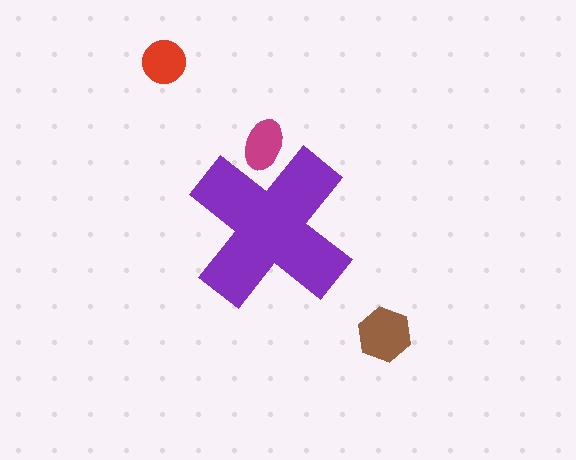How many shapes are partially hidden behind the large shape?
1 shape is partially hidden.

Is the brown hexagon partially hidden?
No, the brown hexagon is fully visible.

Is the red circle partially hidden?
No, the red circle is fully visible.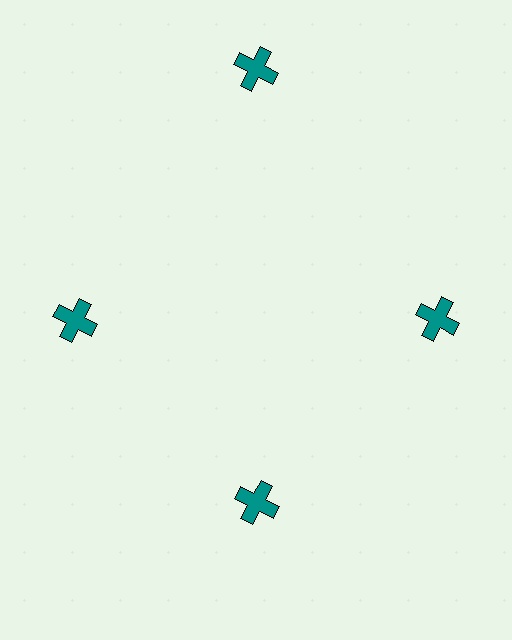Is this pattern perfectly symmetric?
No. The 4 teal crosses are arranged in a ring, but one element near the 12 o'clock position is pushed outward from the center, breaking the 4-fold rotational symmetry.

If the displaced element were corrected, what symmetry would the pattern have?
It would have 4-fold rotational symmetry — the pattern would map onto itself every 90 degrees.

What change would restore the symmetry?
The symmetry would be restored by moving it inward, back onto the ring so that all 4 crosses sit at equal angles and equal distance from the center.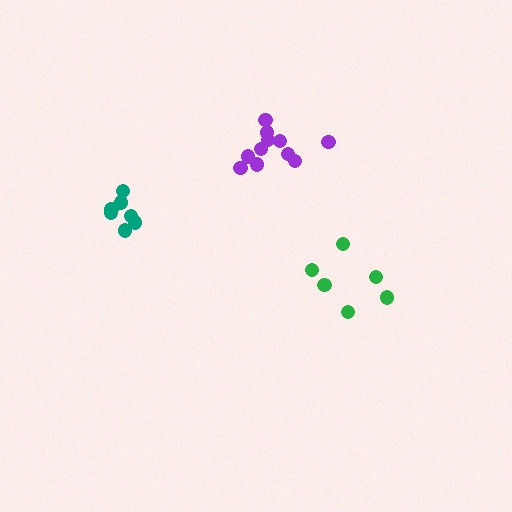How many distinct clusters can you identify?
There are 3 distinct clusters.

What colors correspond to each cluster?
The clusters are colored: purple, teal, green.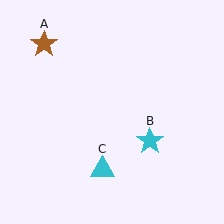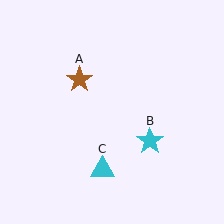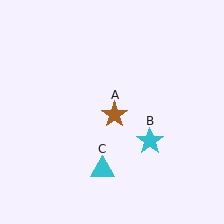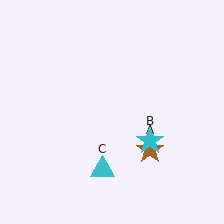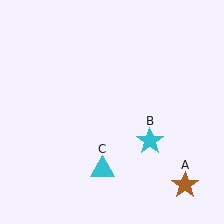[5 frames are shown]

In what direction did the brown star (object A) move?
The brown star (object A) moved down and to the right.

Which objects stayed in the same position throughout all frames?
Cyan star (object B) and cyan triangle (object C) remained stationary.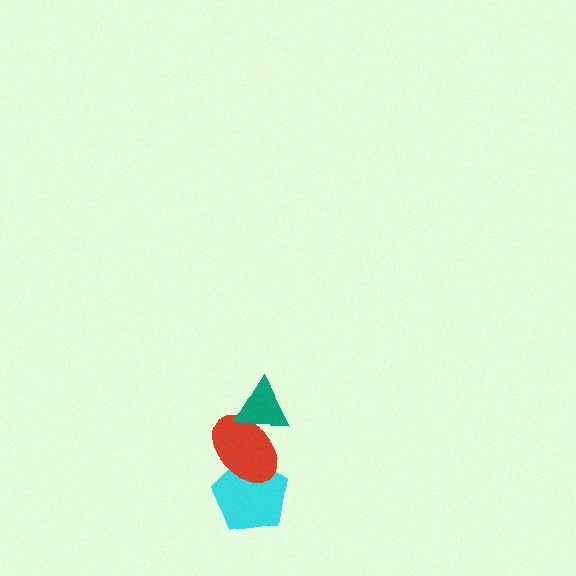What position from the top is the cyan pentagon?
The cyan pentagon is 3rd from the top.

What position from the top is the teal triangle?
The teal triangle is 1st from the top.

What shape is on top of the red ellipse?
The teal triangle is on top of the red ellipse.